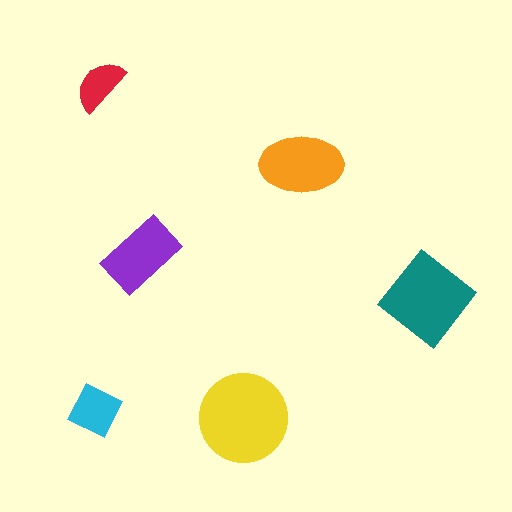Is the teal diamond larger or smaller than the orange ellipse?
Larger.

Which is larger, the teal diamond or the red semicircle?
The teal diamond.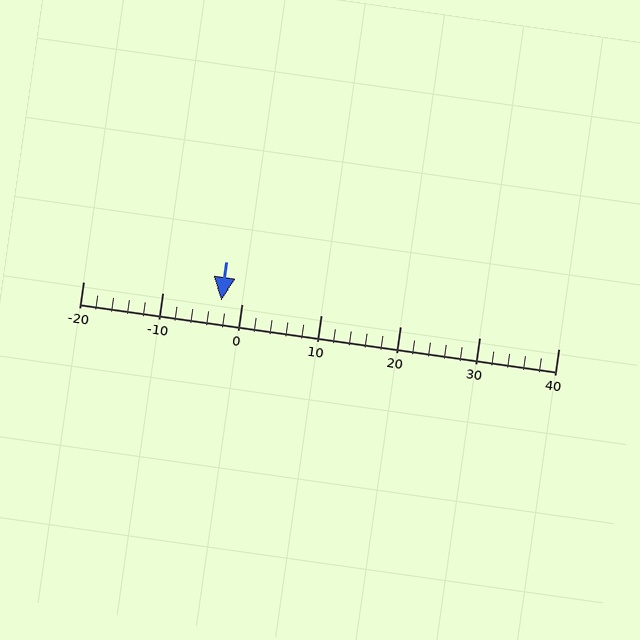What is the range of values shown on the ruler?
The ruler shows values from -20 to 40.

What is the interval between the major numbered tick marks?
The major tick marks are spaced 10 units apart.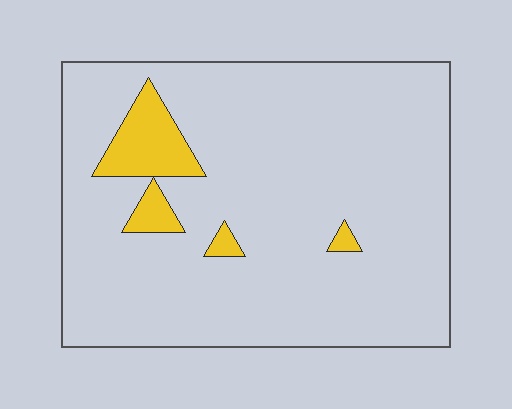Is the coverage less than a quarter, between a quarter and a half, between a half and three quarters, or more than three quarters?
Less than a quarter.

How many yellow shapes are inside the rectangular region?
4.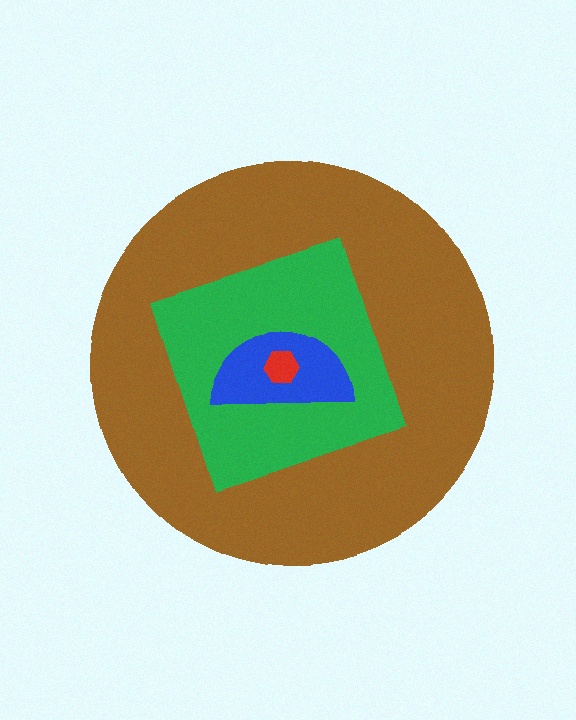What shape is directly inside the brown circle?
The green square.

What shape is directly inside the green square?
The blue semicircle.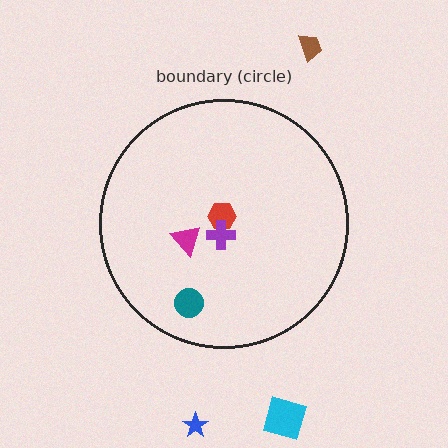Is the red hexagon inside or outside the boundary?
Inside.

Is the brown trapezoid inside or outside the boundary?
Outside.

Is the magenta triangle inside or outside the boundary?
Inside.